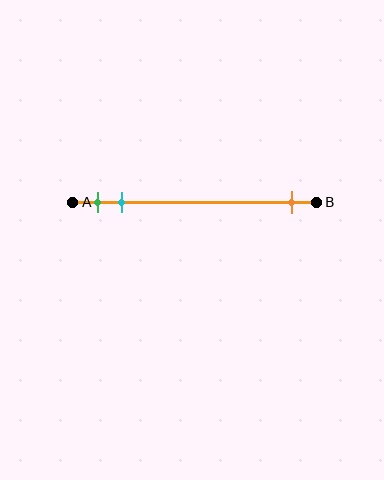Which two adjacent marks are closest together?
The green and cyan marks are the closest adjacent pair.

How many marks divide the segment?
There are 3 marks dividing the segment.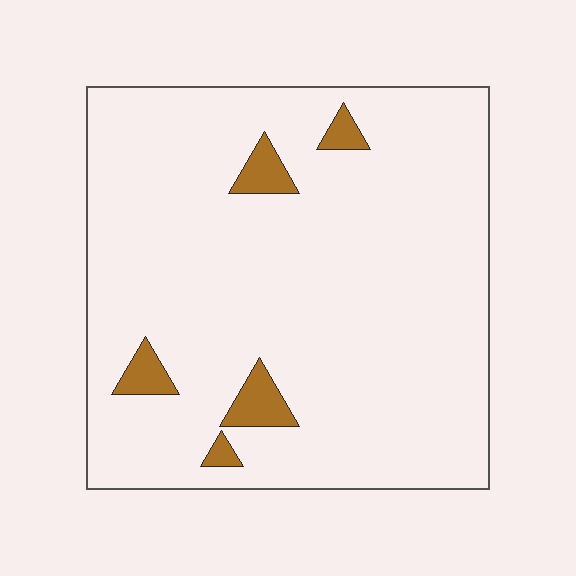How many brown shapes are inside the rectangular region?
5.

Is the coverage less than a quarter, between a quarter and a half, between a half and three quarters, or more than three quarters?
Less than a quarter.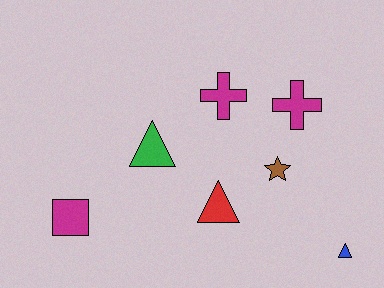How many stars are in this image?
There is 1 star.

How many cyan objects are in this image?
There are no cyan objects.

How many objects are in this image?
There are 7 objects.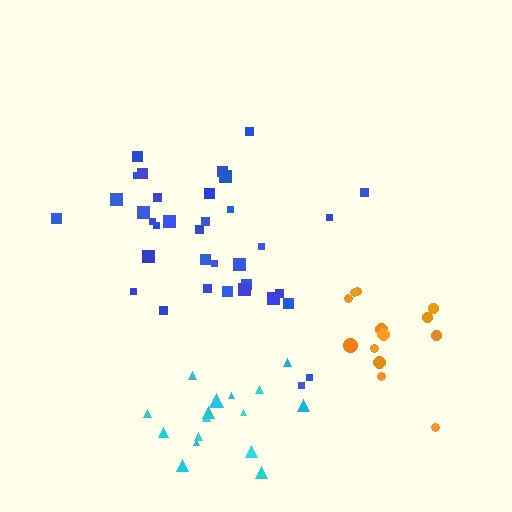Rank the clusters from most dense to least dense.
blue, cyan, orange.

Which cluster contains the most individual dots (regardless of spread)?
Blue (35).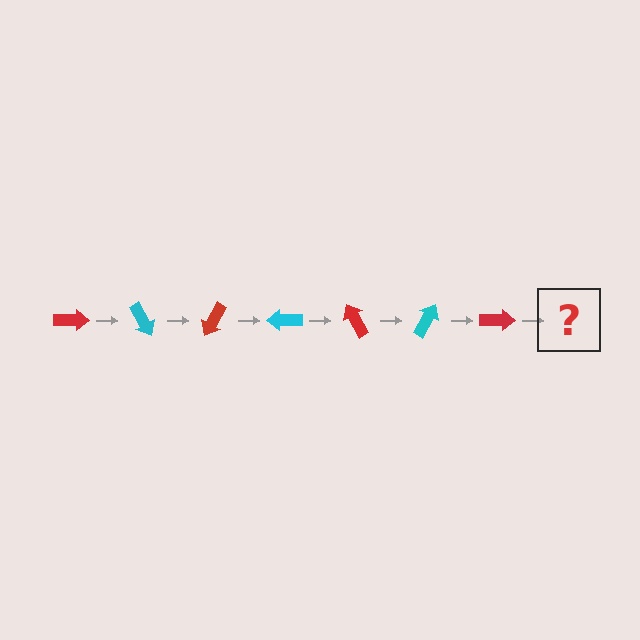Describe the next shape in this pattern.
It should be a cyan arrow, rotated 420 degrees from the start.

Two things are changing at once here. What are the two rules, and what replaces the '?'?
The two rules are that it rotates 60 degrees each step and the color cycles through red and cyan. The '?' should be a cyan arrow, rotated 420 degrees from the start.